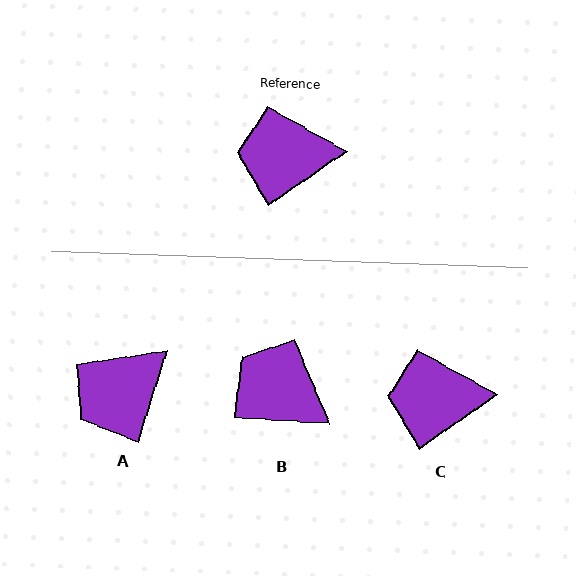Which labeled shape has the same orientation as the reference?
C.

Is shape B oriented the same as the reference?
No, it is off by about 38 degrees.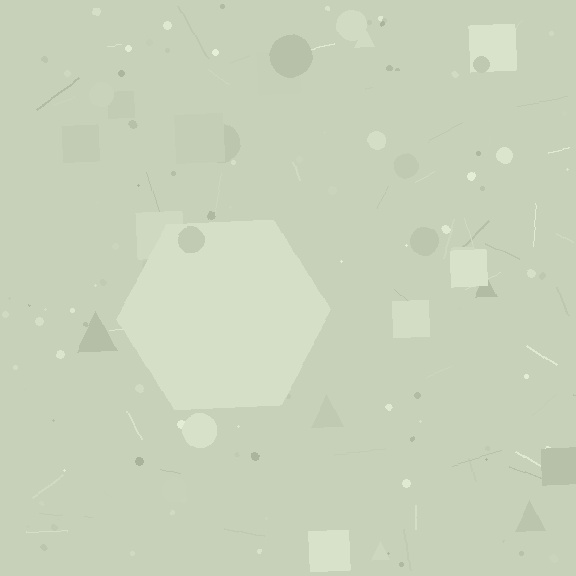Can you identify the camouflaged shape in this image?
The camouflaged shape is a hexagon.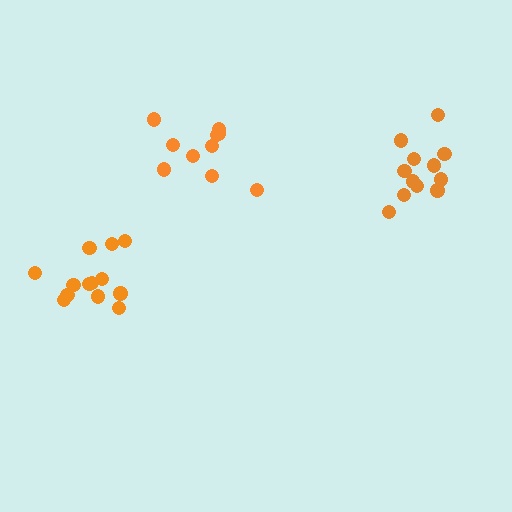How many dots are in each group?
Group 1: 14 dots, Group 2: 10 dots, Group 3: 12 dots (36 total).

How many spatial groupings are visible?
There are 3 spatial groupings.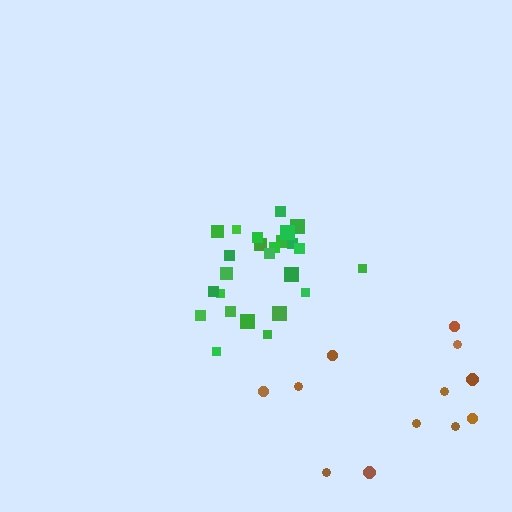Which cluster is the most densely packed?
Green.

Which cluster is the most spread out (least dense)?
Brown.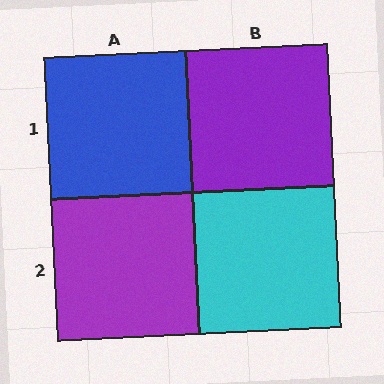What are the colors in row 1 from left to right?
Blue, purple.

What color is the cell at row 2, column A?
Purple.